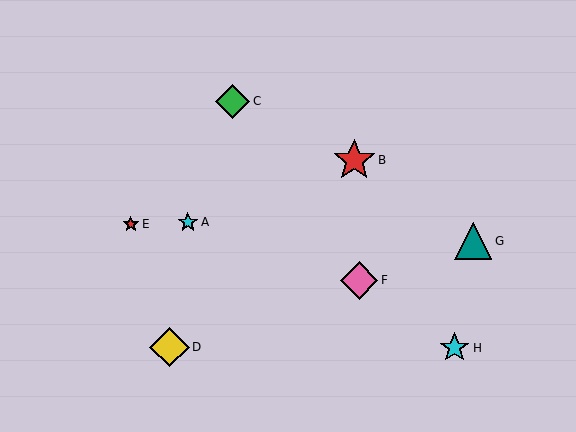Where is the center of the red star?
The center of the red star is at (354, 160).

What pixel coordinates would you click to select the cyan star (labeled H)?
Click at (455, 348) to select the cyan star H.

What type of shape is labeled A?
Shape A is a cyan star.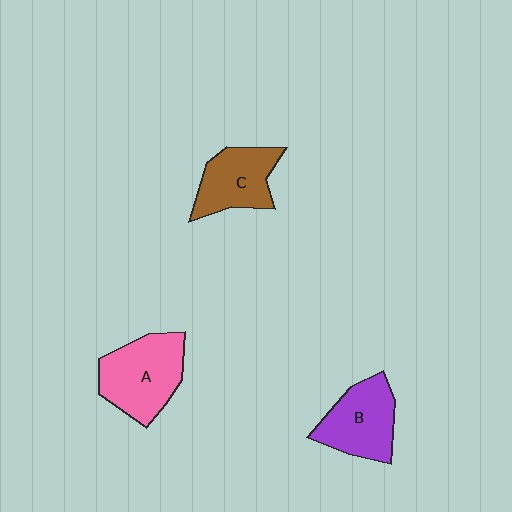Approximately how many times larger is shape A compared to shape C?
Approximately 1.3 times.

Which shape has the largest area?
Shape A (pink).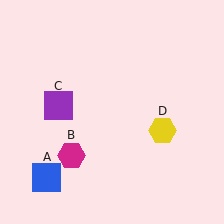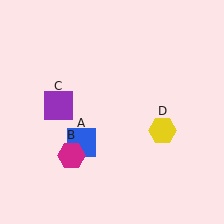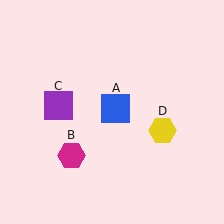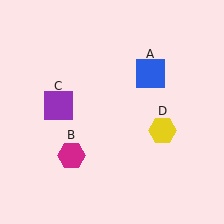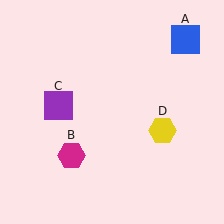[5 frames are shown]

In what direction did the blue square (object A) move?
The blue square (object A) moved up and to the right.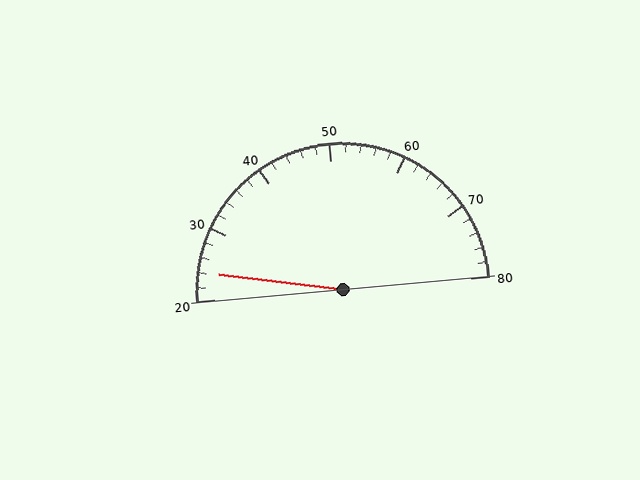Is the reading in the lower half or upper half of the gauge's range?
The reading is in the lower half of the range (20 to 80).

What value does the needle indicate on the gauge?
The needle indicates approximately 24.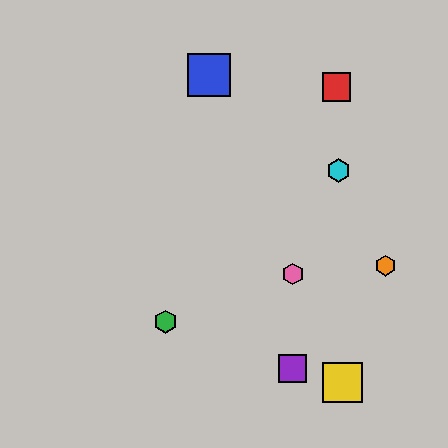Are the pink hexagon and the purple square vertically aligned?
Yes, both are at x≈293.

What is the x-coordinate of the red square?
The red square is at x≈336.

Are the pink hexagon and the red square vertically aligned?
No, the pink hexagon is at x≈293 and the red square is at x≈336.